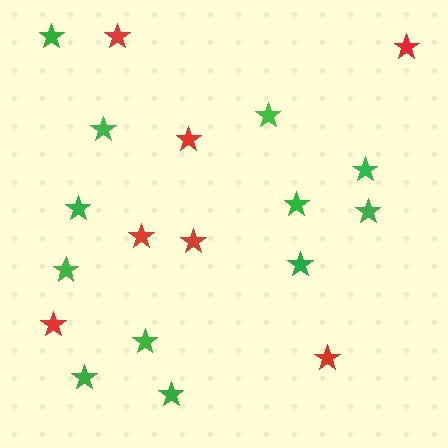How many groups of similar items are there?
There are 2 groups: one group of green stars (12) and one group of red stars (7).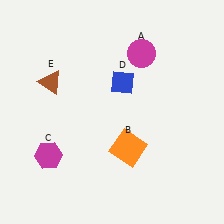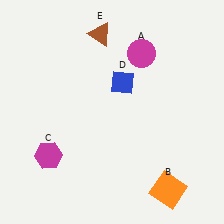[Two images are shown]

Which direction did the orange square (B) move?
The orange square (B) moved down.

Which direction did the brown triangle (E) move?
The brown triangle (E) moved right.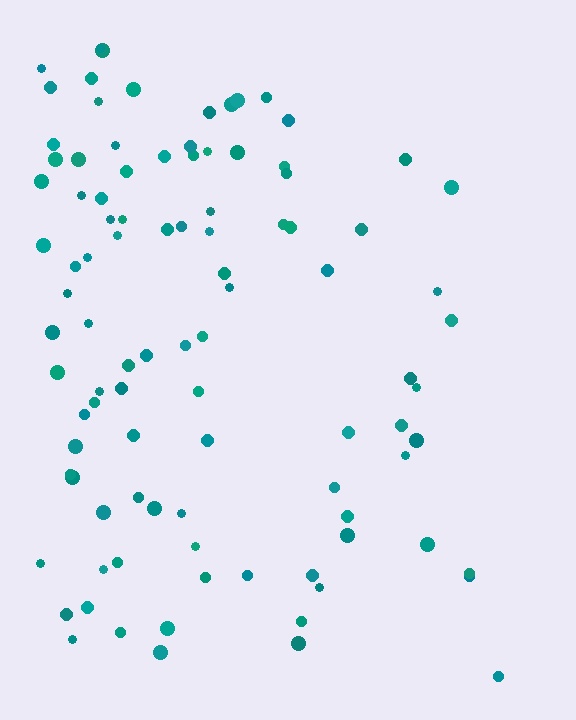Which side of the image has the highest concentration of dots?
The left.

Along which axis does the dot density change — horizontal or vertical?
Horizontal.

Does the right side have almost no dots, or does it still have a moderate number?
Still a moderate number, just noticeably fewer than the left.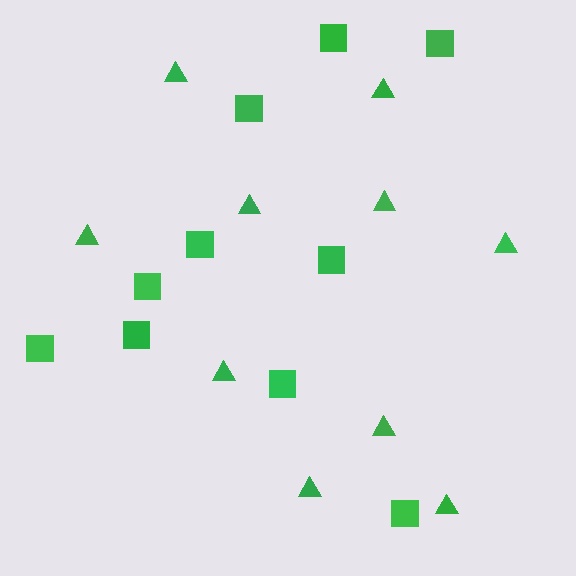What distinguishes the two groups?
There are 2 groups: one group of triangles (10) and one group of squares (10).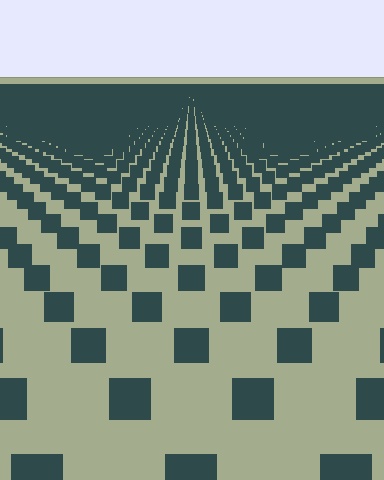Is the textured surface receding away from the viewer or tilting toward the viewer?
The surface is receding away from the viewer. Texture elements get smaller and denser toward the top.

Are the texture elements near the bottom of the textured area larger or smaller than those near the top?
Larger. Near the bottom, elements are closer to the viewer and appear at a bigger on-screen size.